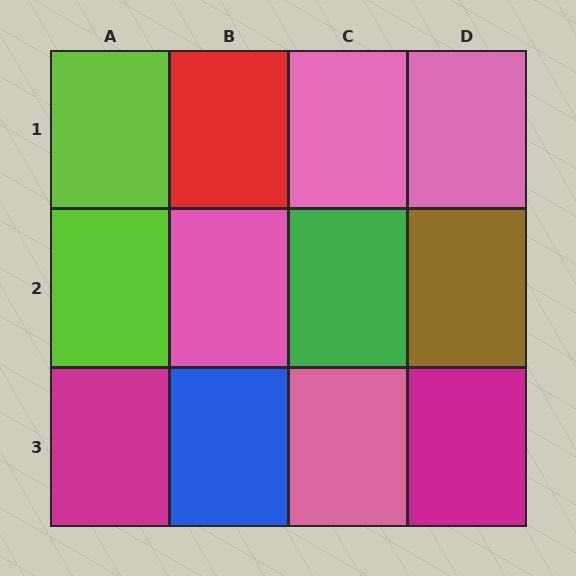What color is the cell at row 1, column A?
Lime.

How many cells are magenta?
2 cells are magenta.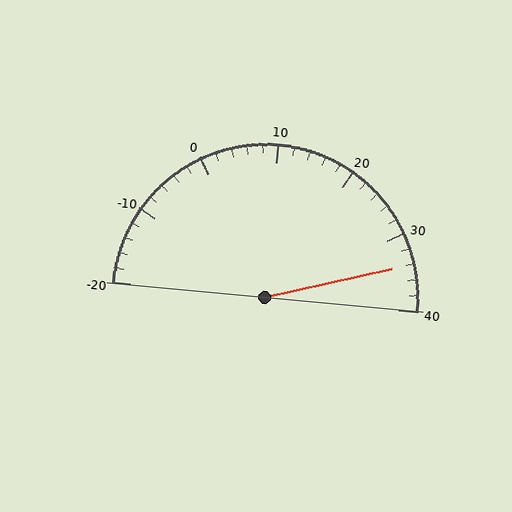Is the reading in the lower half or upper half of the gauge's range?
The reading is in the upper half of the range (-20 to 40).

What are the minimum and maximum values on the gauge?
The gauge ranges from -20 to 40.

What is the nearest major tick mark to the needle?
The nearest major tick mark is 30.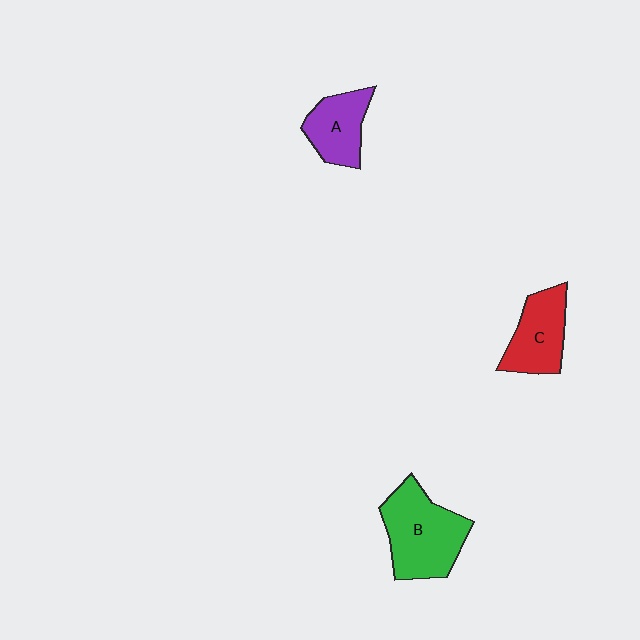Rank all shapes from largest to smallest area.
From largest to smallest: B (green), C (red), A (purple).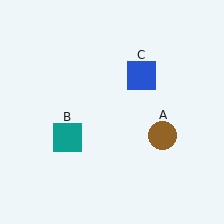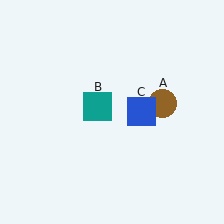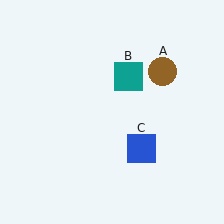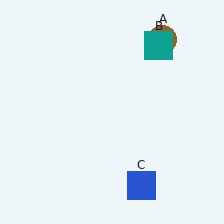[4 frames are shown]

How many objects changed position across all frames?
3 objects changed position: brown circle (object A), teal square (object B), blue square (object C).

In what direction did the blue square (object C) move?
The blue square (object C) moved down.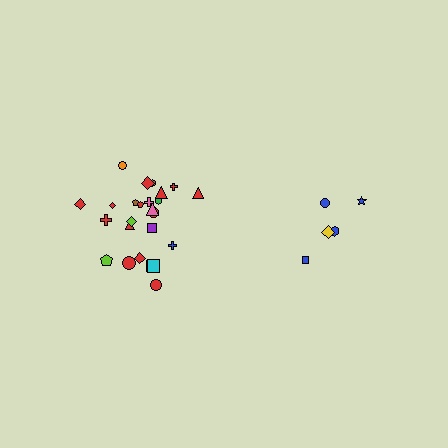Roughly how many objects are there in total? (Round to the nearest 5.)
Roughly 30 objects in total.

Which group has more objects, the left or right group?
The left group.